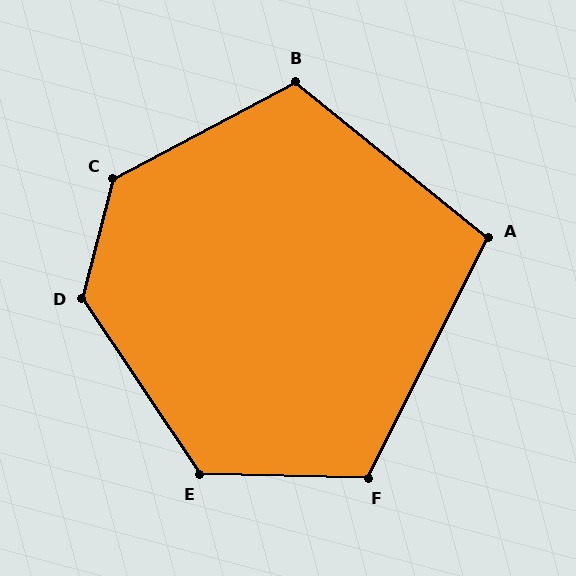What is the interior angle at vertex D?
Approximately 132 degrees (obtuse).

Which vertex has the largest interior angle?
C, at approximately 133 degrees.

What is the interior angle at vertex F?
Approximately 115 degrees (obtuse).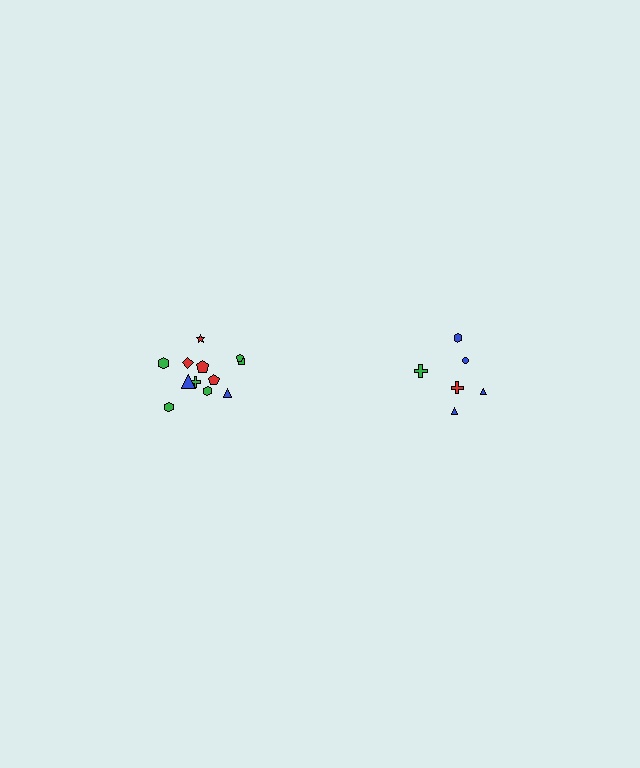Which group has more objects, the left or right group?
The left group.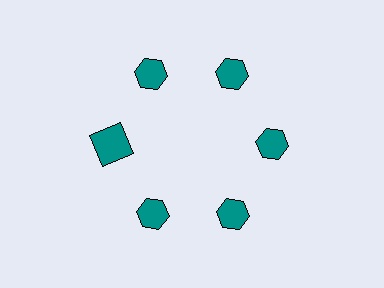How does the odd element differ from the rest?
It has a different shape: square instead of hexagon.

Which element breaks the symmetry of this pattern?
The teal square at roughly the 9 o'clock position breaks the symmetry. All other shapes are teal hexagons.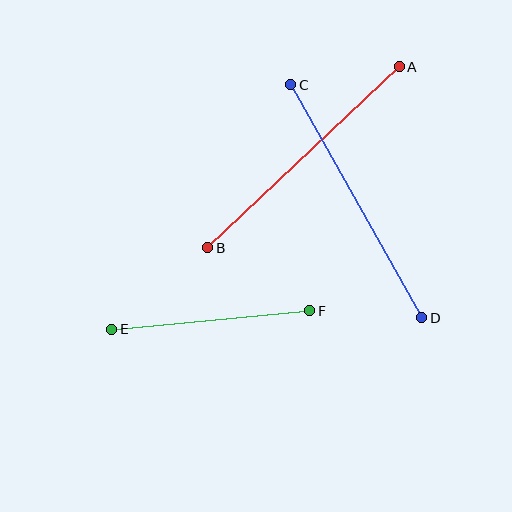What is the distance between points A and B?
The distance is approximately 263 pixels.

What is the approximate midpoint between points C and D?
The midpoint is at approximately (356, 201) pixels.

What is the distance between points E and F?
The distance is approximately 199 pixels.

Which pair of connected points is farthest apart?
Points C and D are farthest apart.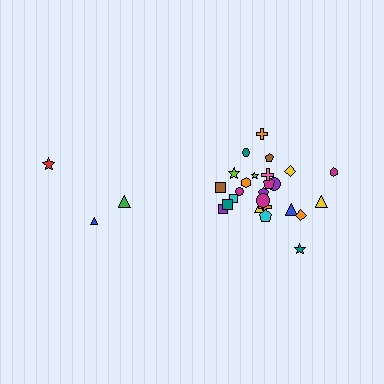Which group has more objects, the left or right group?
The right group.